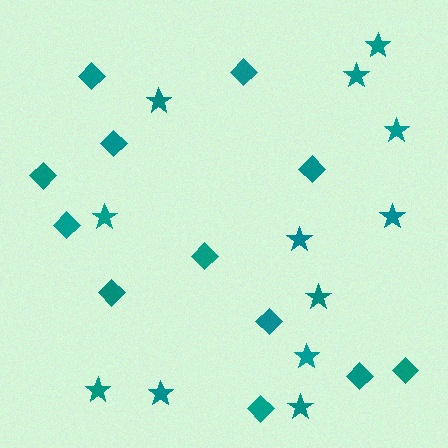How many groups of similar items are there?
There are 2 groups: one group of diamonds (12) and one group of stars (12).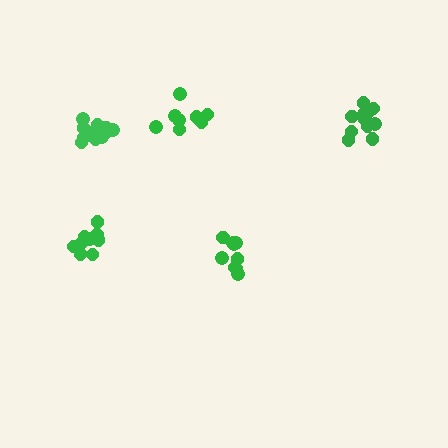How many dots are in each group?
Group 1: 12 dots, Group 2: 9 dots, Group 3: 9 dots, Group 4: 12 dots, Group 5: 11 dots (53 total).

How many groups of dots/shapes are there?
There are 5 groups.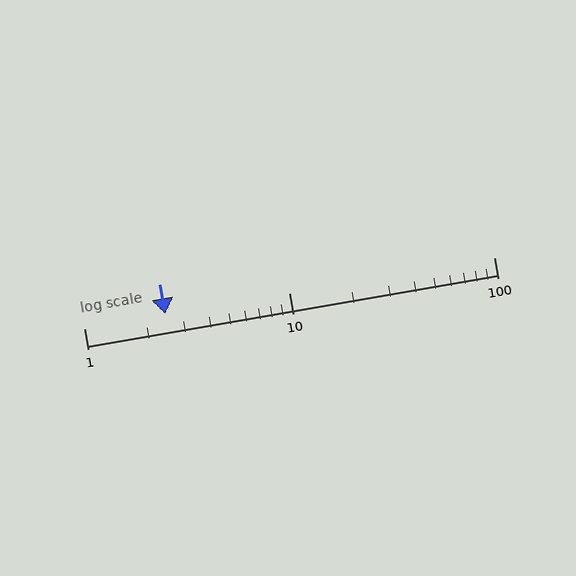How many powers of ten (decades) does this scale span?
The scale spans 2 decades, from 1 to 100.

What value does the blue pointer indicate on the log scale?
The pointer indicates approximately 2.5.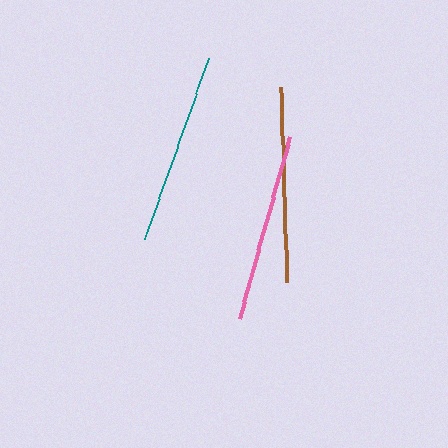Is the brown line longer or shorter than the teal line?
The brown line is longer than the teal line.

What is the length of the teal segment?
The teal segment is approximately 192 pixels long.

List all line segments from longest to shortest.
From longest to shortest: brown, teal, pink.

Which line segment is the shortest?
The pink line is the shortest at approximately 189 pixels.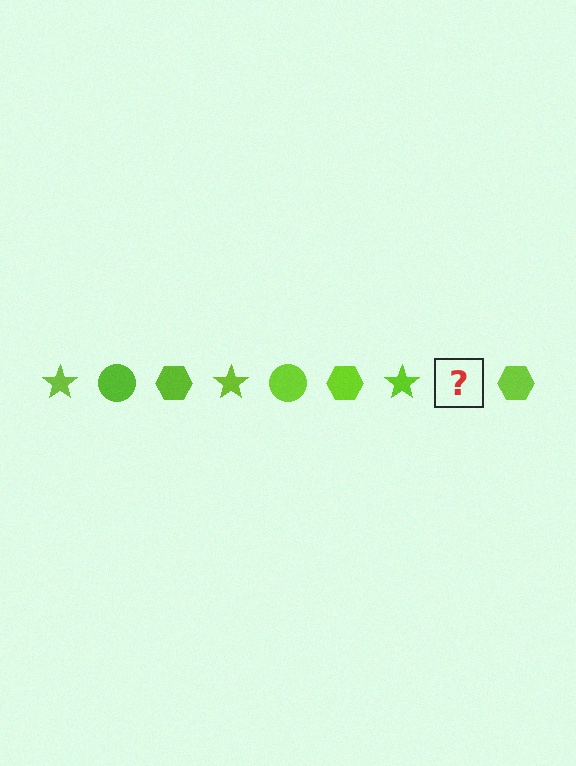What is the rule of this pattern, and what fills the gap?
The rule is that the pattern cycles through star, circle, hexagon shapes in lime. The gap should be filled with a lime circle.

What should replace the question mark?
The question mark should be replaced with a lime circle.